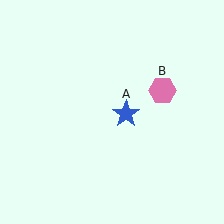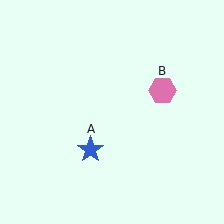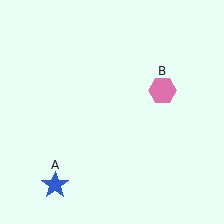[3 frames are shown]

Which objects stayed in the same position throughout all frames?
Pink hexagon (object B) remained stationary.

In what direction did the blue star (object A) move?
The blue star (object A) moved down and to the left.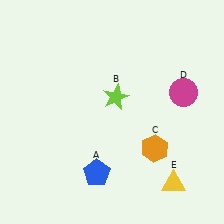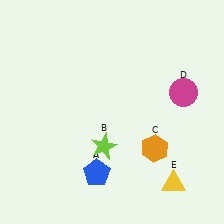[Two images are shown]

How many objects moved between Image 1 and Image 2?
1 object moved between the two images.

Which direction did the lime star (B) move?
The lime star (B) moved down.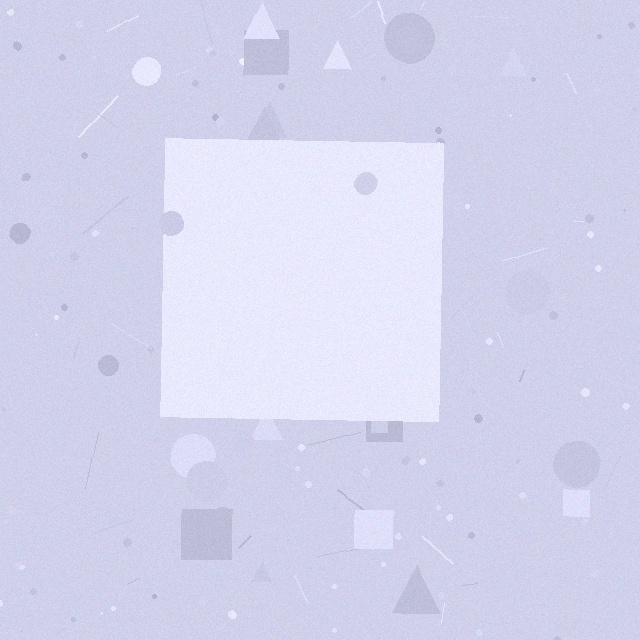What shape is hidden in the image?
A square is hidden in the image.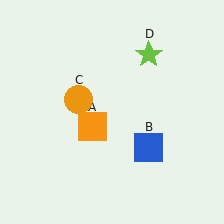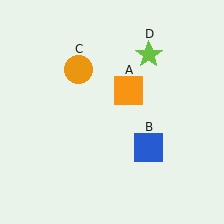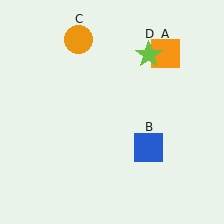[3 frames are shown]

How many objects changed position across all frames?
2 objects changed position: orange square (object A), orange circle (object C).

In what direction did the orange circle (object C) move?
The orange circle (object C) moved up.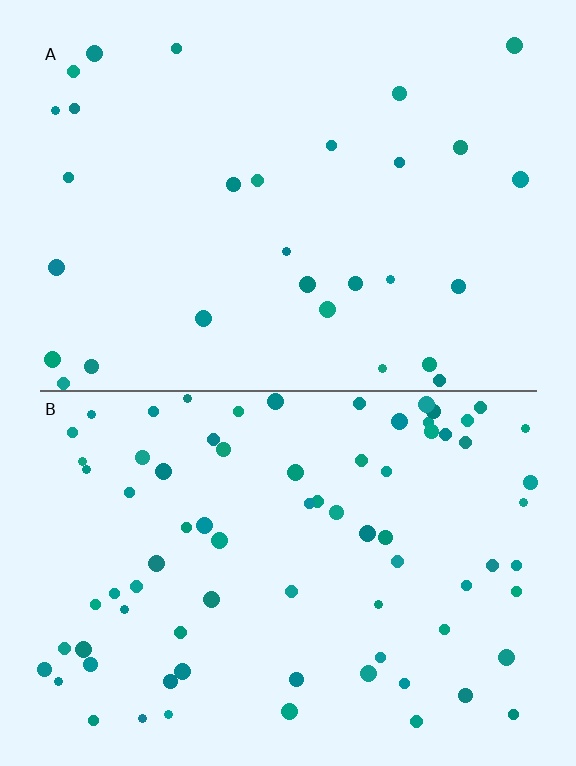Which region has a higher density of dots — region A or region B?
B (the bottom).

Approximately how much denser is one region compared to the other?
Approximately 2.6× — region B over region A.